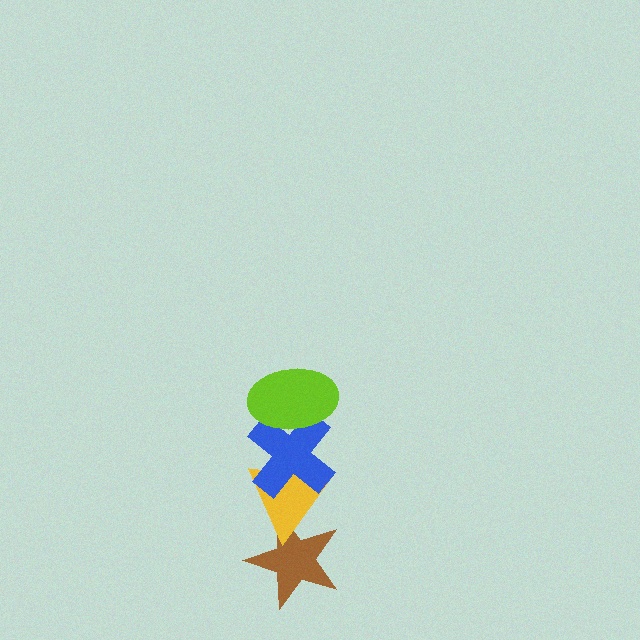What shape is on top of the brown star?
The yellow triangle is on top of the brown star.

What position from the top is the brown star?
The brown star is 4th from the top.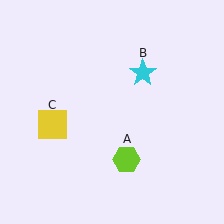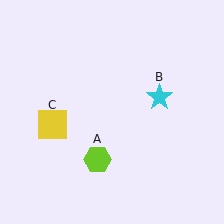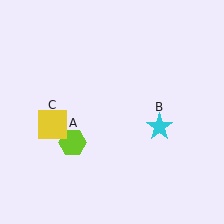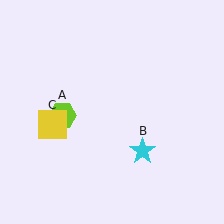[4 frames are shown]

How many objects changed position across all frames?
2 objects changed position: lime hexagon (object A), cyan star (object B).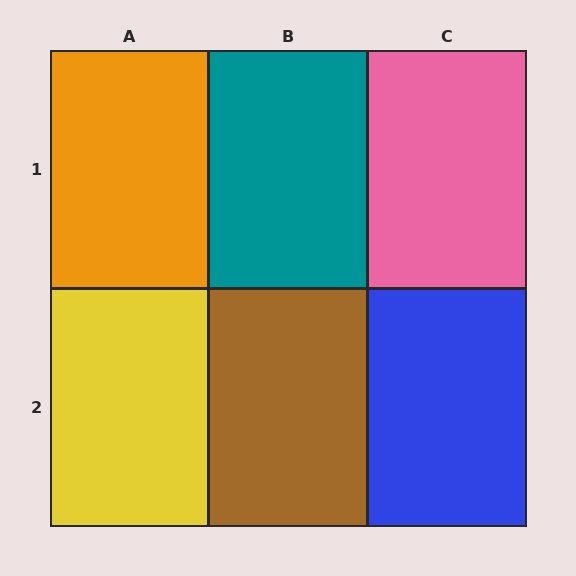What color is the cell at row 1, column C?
Pink.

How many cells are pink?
1 cell is pink.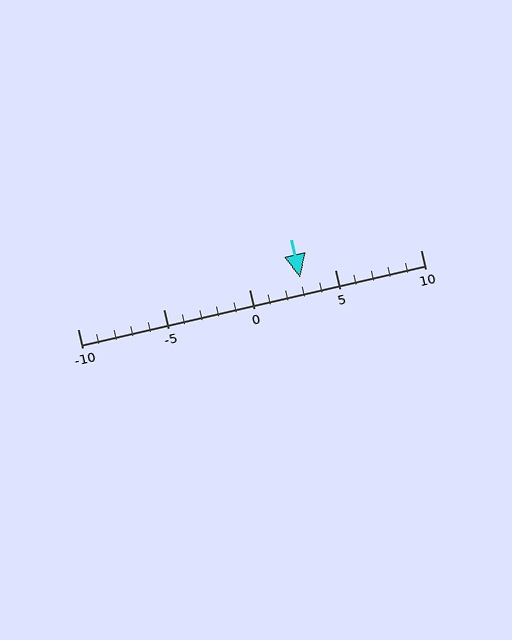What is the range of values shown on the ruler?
The ruler shows values from -10 to 10.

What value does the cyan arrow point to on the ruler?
The cyan arrow points to approximately 3.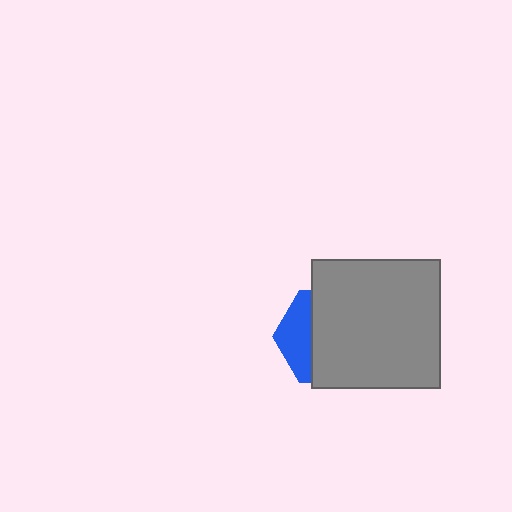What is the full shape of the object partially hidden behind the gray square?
The partially hidden object is a blue hexagon.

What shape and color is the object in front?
The object in front is a gray square.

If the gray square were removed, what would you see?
You would see the complete blue hexagon.